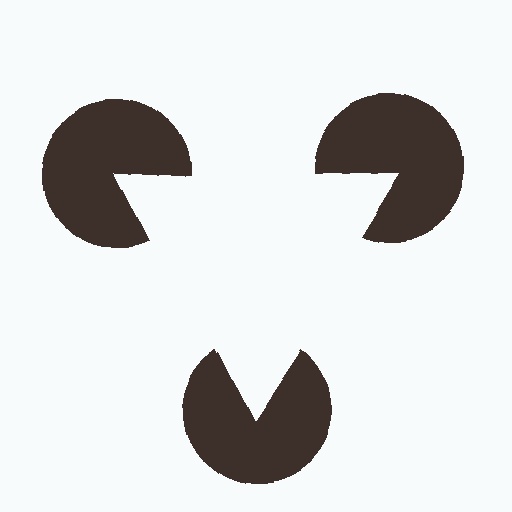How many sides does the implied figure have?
3 sides.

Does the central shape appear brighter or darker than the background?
It typically appears slightly brighter than the background, even though no actual brightness change is drawn.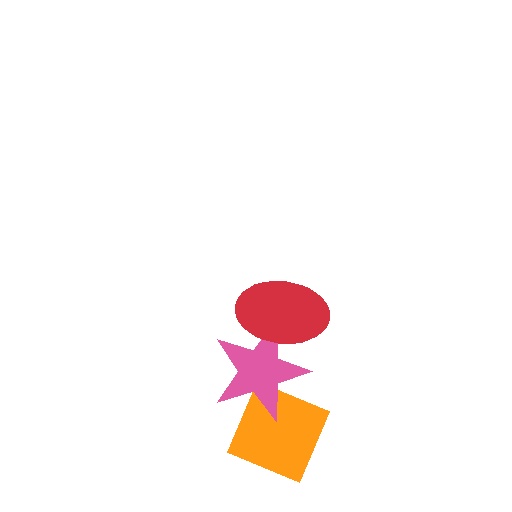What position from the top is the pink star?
The pink star is 2nd from the top.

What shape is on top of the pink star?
The red ellipse is on top of the pink star.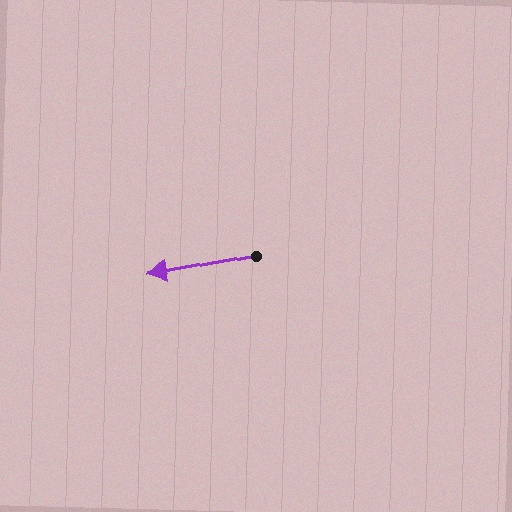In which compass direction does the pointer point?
West.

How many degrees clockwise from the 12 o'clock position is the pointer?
Approximately 260 degrees.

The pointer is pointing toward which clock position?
Roughly 9 o'clock.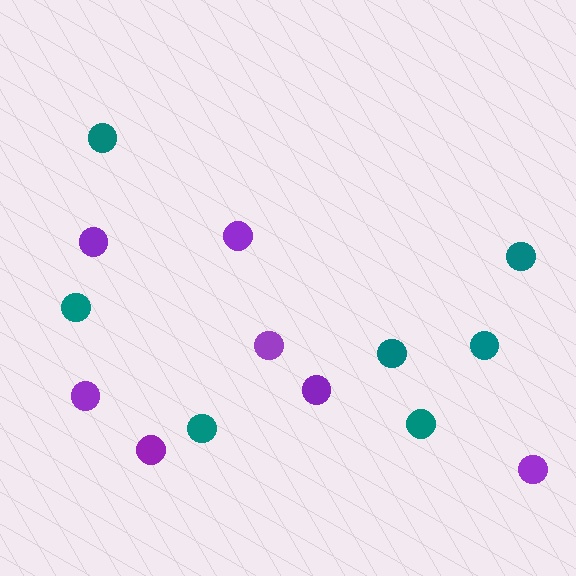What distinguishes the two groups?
There are 2 groups: one group of purple circles (7) and one group of teal circles (7).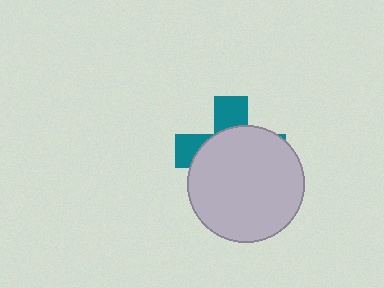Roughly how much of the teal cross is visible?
A small part of it is visible (roughly 30%).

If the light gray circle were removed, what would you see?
You would see the complete teal cross.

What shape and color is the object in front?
The object in front is a light gray circle.